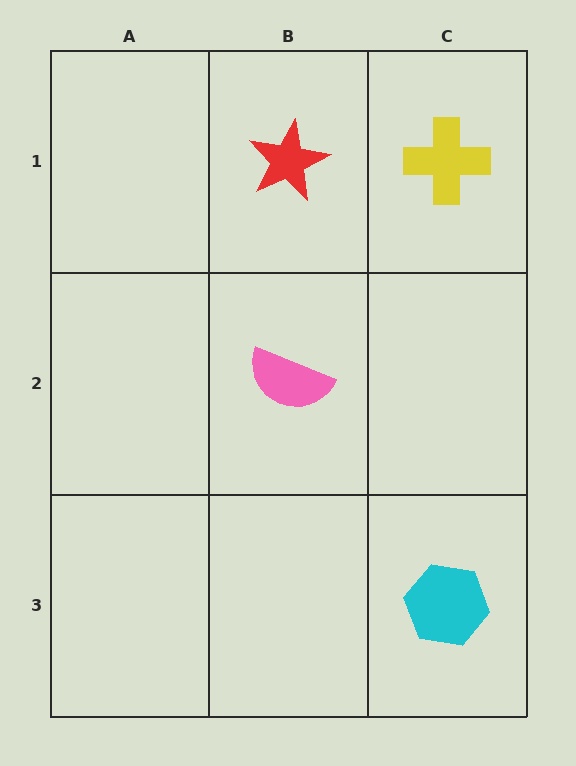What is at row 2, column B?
A pink semicircle.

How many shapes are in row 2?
1 shape.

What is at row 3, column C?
A cyan hexagon.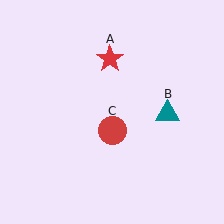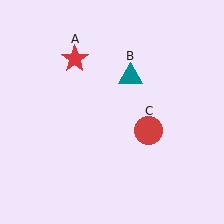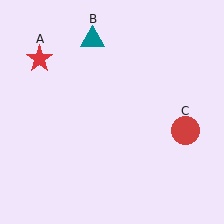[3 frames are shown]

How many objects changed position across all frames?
3 objects changed position: red star (object A), teal triangle (object B), red circle (object C).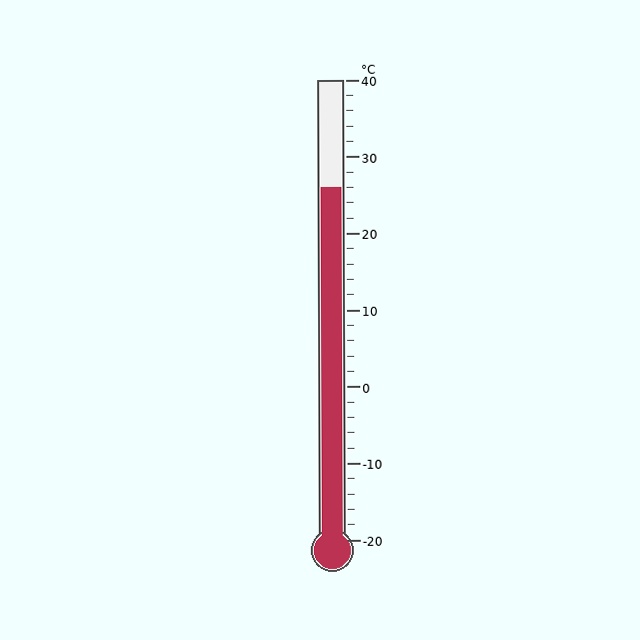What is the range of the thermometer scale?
The thermometer scale ranges from -20°C to 40°C.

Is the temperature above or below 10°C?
The temperature is above 10°C.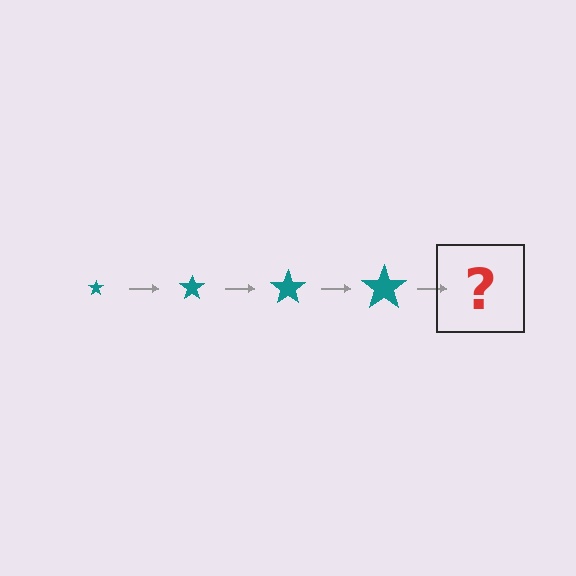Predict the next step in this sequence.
The next step is a teal star, larger than the previous one.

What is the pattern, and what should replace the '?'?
The pattern is that the star gets progressively larger each step. The '?' should be a teal star, larger than the previous one.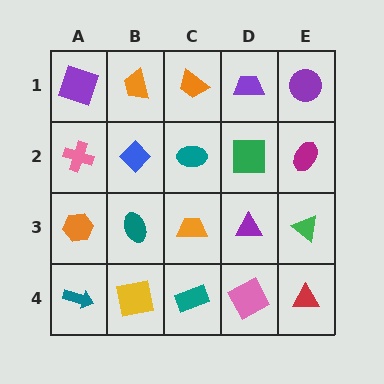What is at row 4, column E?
A red triangle.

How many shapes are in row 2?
5 shapes.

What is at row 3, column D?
A purple triangle.